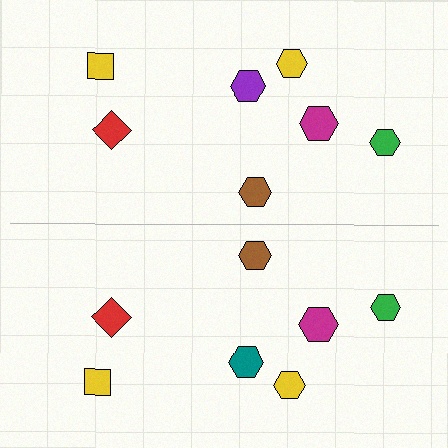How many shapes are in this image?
There are 14 shapes in this image.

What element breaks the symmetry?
The teal hexagon on the bottom side breaks the symmetry — its mirror counterpart is purple.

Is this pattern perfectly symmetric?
No, the pattern is not perfectly symmetric. The teal hexagon on the bottom side breaks the symmetry — its mirror counterpart is purple.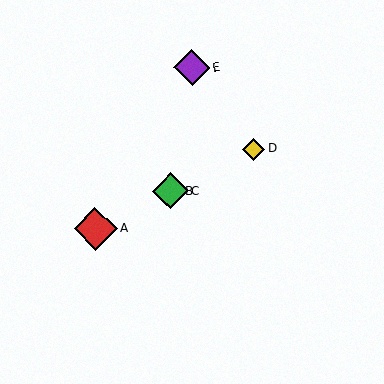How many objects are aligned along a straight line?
4 objects (A, B, C, D) are aligned along a straight line.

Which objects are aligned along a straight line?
Objects A, B, C, D are aligned along a straight line.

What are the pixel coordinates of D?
Object D is at (254, 149).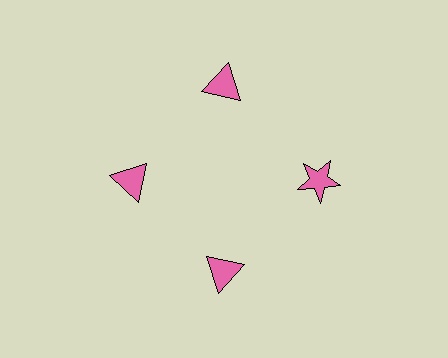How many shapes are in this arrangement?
There are 4 shapes arranged in a ring pattern.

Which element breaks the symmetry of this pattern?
The pink star at roughly the 3 o'clock position breaks the symmetry. All other shapes are pink triangles.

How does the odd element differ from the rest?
It has a different shape: star instead of triangle.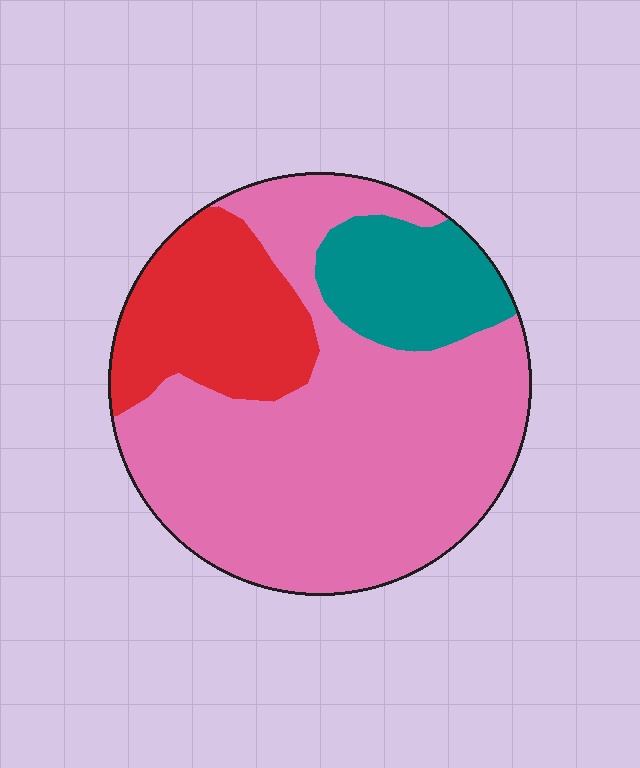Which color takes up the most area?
Pink, at roughly 65%.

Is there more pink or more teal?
Pink.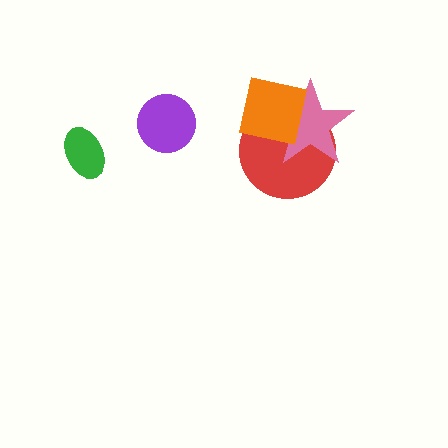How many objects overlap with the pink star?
2 objects overlap with the pink star.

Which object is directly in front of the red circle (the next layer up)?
The pink star is directly in front of the red circle.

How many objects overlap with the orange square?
2 objects overlap with the orange square.